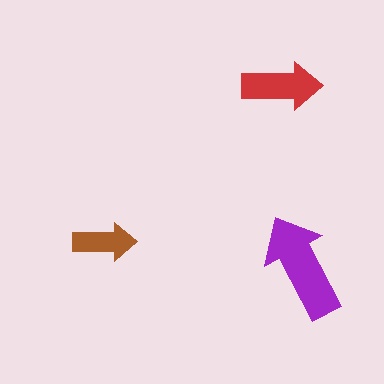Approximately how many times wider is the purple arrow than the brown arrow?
About 1.5 times wider.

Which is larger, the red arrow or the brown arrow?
The red one.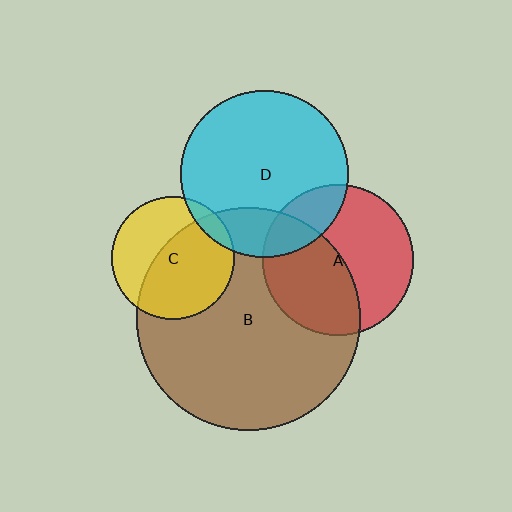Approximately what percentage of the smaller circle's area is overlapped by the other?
Approximately 20%.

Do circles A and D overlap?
Yes.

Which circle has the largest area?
Circle B (brown).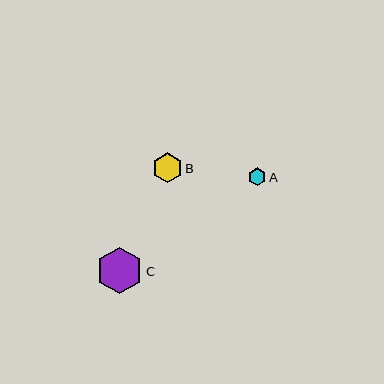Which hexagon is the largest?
Hexagon C is the largest with a size of approximately 47 pixels.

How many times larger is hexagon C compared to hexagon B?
Hexagon C is approximately 1.6 times the size of hexagon B.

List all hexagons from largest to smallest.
From largest to smallest: C, B, A.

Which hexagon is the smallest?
Hexagon A is the smallest with a size of approximately 18 pixels.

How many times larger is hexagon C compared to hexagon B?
Hexagon C is approximately 1.6 times the size of hexagon B.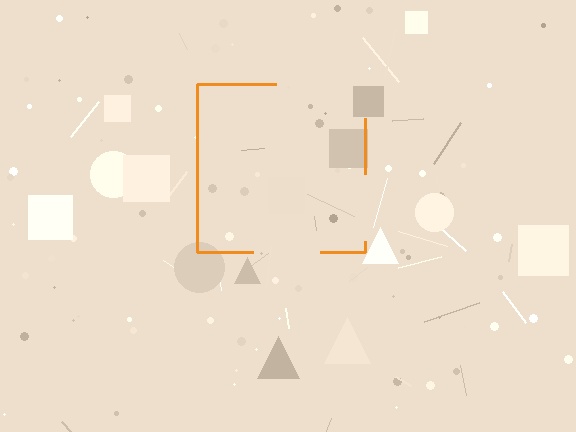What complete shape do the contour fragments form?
The contour fragments form a square.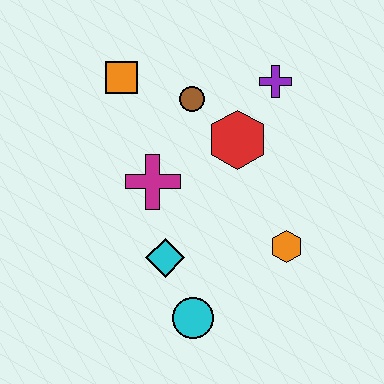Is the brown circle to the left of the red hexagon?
Yes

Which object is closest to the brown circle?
The red hexagon is closest to the brown circle.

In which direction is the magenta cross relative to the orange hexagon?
The magenta cross is to the left of the orange hexagon.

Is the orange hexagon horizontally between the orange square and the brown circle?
No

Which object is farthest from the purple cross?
The cyan circle is farthest from the purple cross.